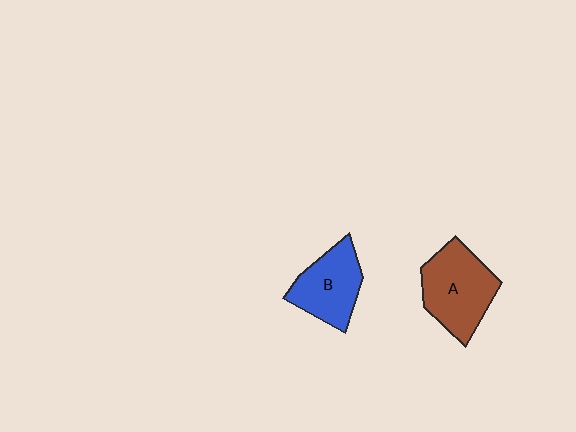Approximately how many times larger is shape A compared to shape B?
Approximately 1.2 times.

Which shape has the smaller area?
Shape B (blue).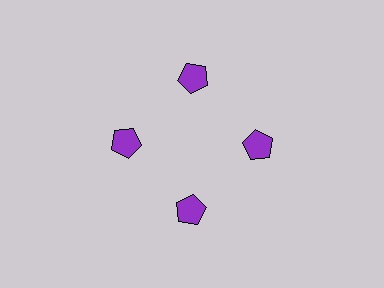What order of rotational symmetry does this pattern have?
This pattern has 4-fold rotational symmetry.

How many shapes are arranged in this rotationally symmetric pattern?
There are 4 shapes, arranged in 4 groups of 1.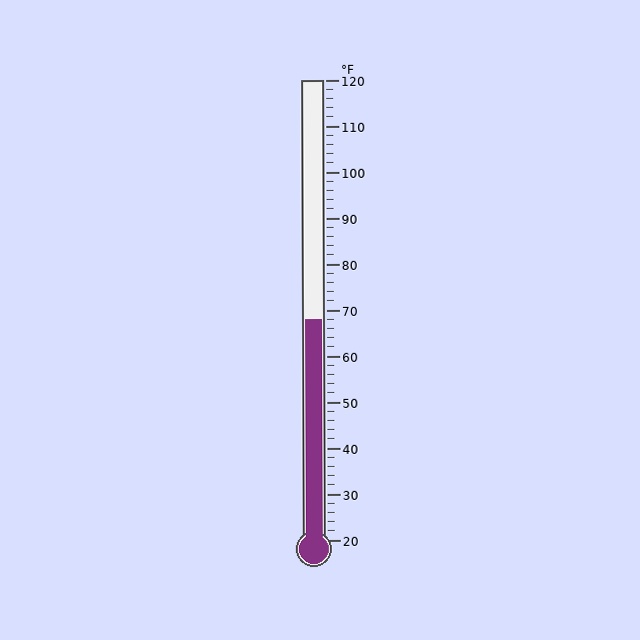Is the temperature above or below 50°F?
The temperature is above 50°F.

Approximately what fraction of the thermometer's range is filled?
The thermometer is filled to approximately 50% of its range.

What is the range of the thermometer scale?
The thermometer scale ranges from 20°F to 120°F.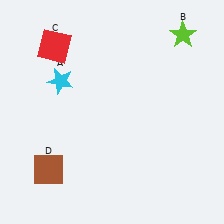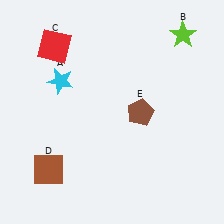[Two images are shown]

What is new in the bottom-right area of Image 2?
A brown pentagon (E) was added in the bottom-right area of Image 2.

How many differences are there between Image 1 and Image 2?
There is 1 difference between the two images.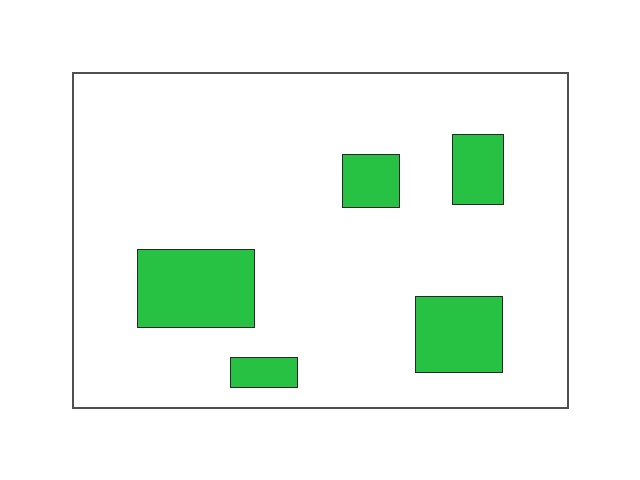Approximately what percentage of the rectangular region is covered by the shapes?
Approximately 15%.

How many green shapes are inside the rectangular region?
5.